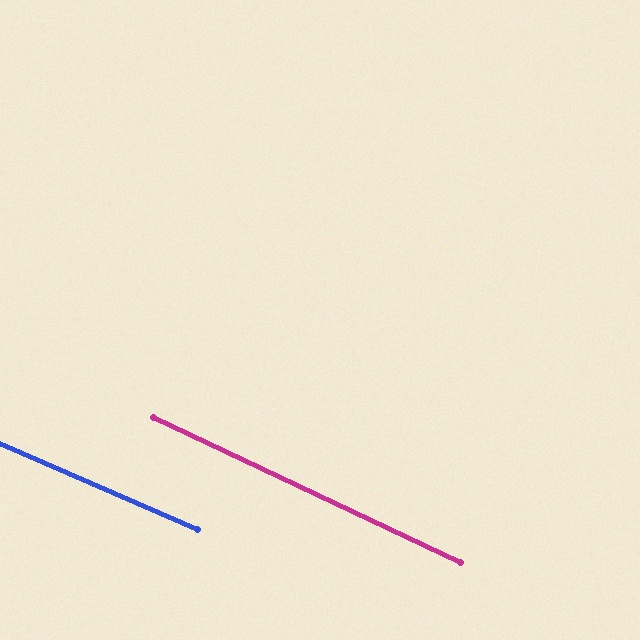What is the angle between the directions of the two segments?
Approximately 2 degrees.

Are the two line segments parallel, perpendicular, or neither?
Parallel — their directions differ by only 2.0°.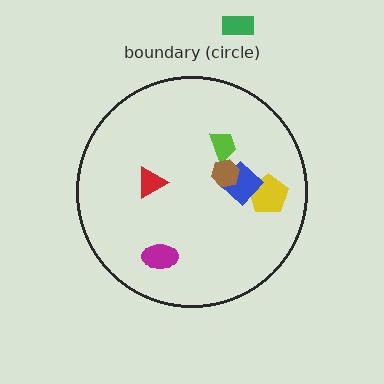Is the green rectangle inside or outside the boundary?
Outside.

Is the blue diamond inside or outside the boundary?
Inside.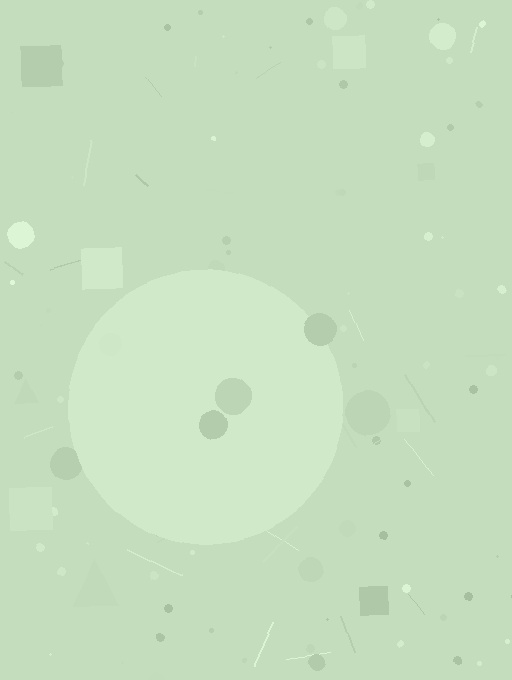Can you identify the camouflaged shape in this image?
The camouflaged shape is a circle.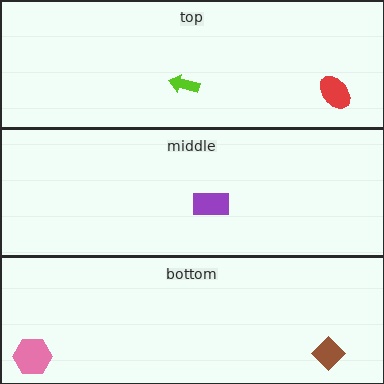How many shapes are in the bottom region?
2.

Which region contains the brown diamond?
The bottom region.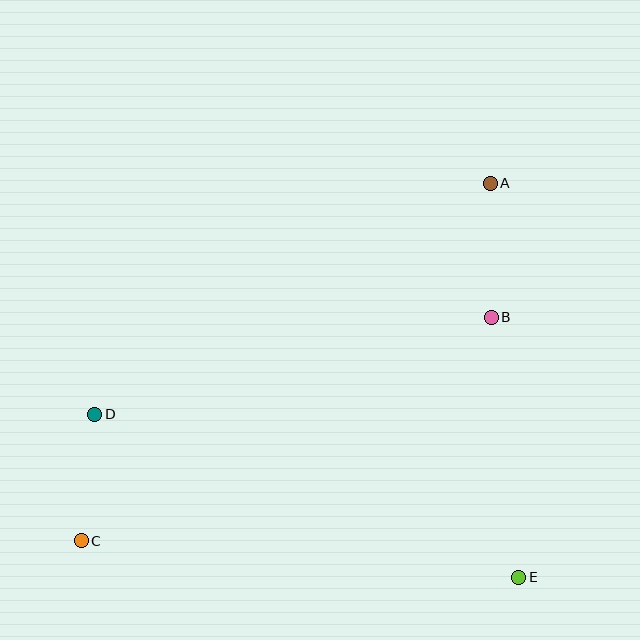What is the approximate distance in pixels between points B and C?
The distance between B and C is approximately 467 pixels.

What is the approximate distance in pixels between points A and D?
The distance between A and D is approximately 458 pixels.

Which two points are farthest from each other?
Points A and C are farthest from each other.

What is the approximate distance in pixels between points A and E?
The distance between A and E is approximately 395 pixels.